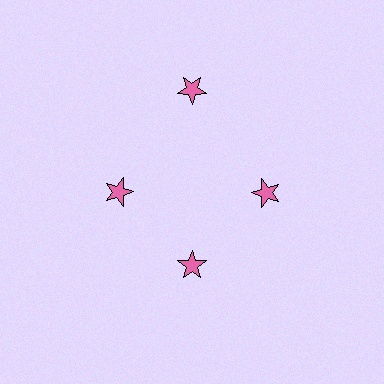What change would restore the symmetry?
The symmetry would be restored by moving it inward, back onto the ring so that all 4 stars sit at equal angles and equal distance from the center.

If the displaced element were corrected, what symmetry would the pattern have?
It would have 4-fold rotational symmetry — the pattern would map onto itself every 90 degrees.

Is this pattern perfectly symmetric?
No. The 4 pink stars are arranged in a ring, but one element near the 12 o'clock position is pushed outward from the center, breaking the 4-fold rotational symmetry.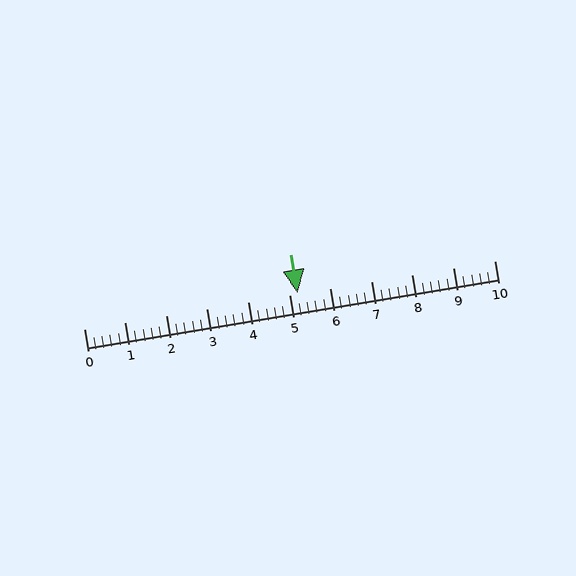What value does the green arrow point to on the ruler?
The green arrow points to approximately 5.2.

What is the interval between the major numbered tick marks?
The major tick marks are spaced 1 units apart.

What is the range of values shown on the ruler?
The ruler shows values from 0 to 10.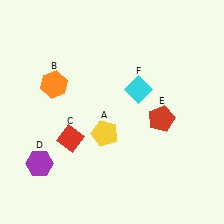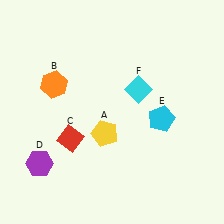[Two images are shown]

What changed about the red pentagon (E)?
In Image 1, E is red. In Image 2, it changed to cyan.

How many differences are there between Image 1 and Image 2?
There is 1 difference between the two images.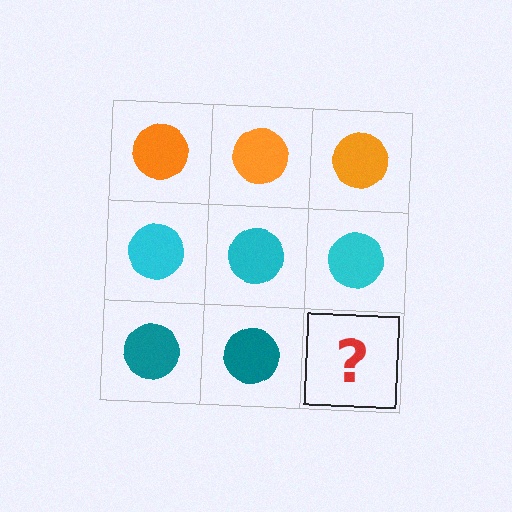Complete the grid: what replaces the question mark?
The question mark should be replaced with a teal circle.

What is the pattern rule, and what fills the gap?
The rule is that each row has a consistent color. The gap should be filled with a teal circle.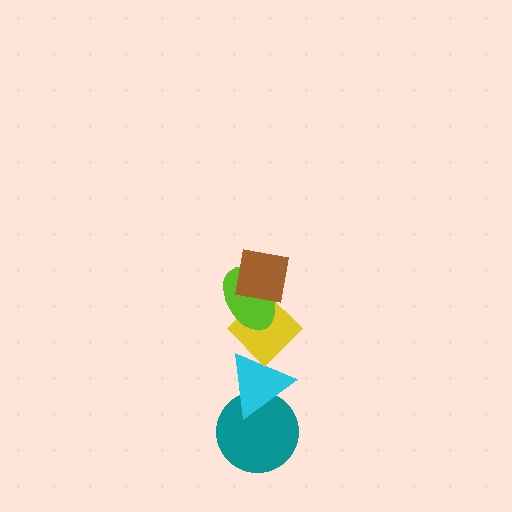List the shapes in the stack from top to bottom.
From top to bottom: the brown square, the lime ellipse, the yellow diamond, the cyan triangle, the teal circle.